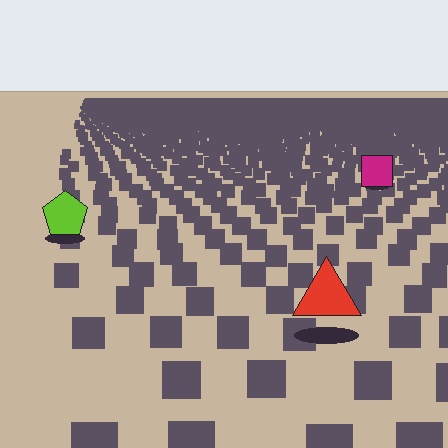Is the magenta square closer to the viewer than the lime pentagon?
No. The lime pentagon is closer — you can tell from the texture gradient: the ground texture is coarser near it.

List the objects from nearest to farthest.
From nearest to farthest: the red triangle, the lime pentagon, the magenta square.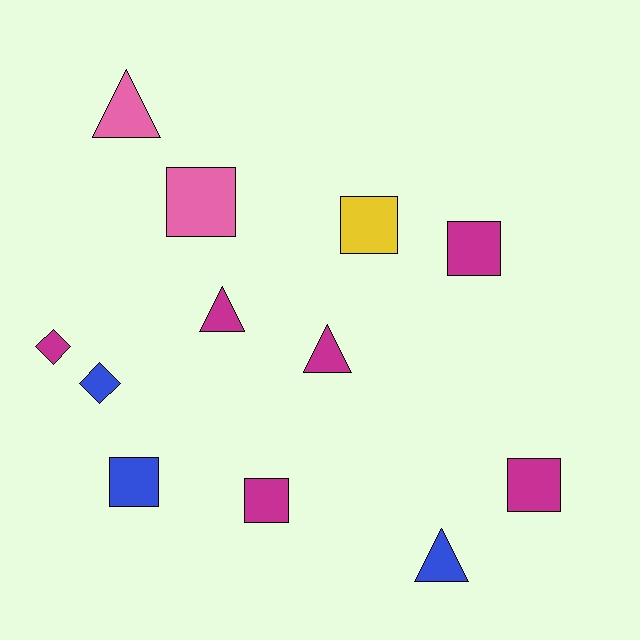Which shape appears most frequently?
Square, with 6 objects.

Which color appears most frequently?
Magenta, with 6 objects.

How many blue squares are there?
There is 1 blue square.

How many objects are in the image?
There are 12 objects.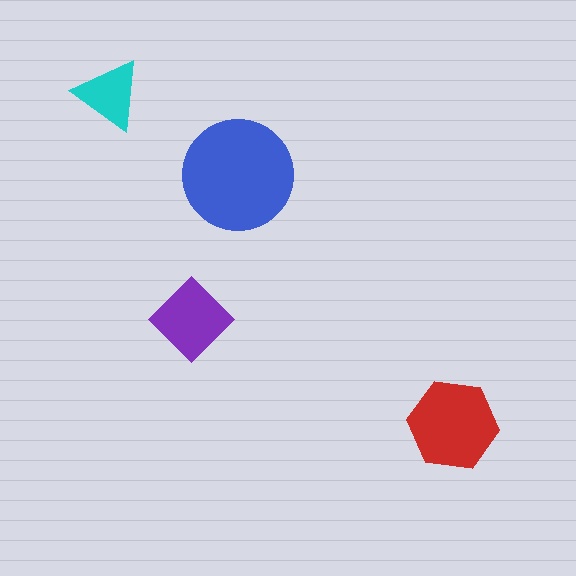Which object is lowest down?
The red hexagon is bottommost.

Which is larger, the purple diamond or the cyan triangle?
The purple diamond.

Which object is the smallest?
The cyan triangle.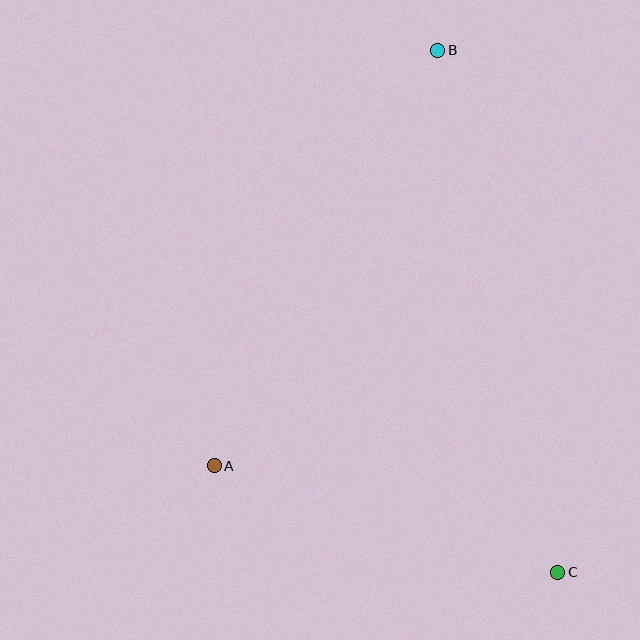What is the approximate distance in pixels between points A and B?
The distance between A and B is approximately 471 pixels.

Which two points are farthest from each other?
Points B and C are farthest from each other.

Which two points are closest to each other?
Points A and C are closest to each other.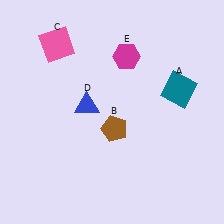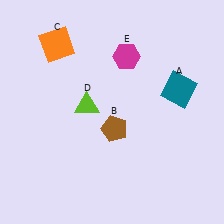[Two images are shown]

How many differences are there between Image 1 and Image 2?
There are 2 differences between the two images.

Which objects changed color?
C changed from pink to orange. D changed from blue to lime.